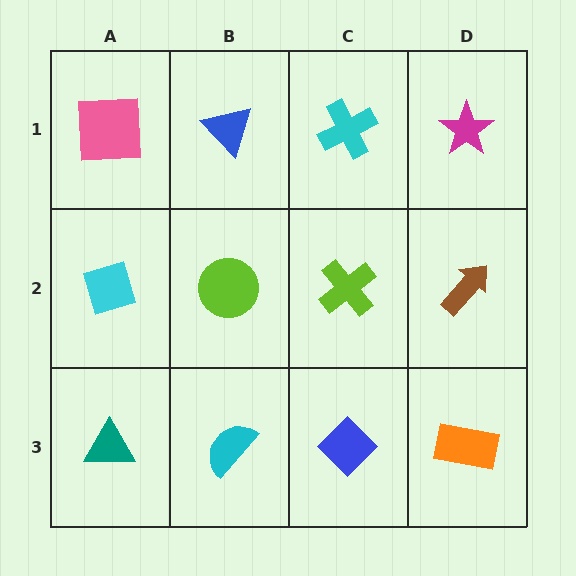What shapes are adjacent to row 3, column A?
A cyan diamond (row 2, column A), a cyan semicircle (row 3, column B).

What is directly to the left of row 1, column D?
A cyan cross.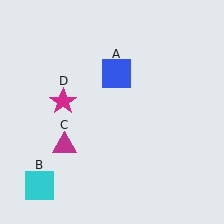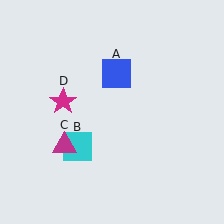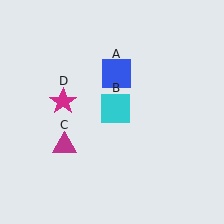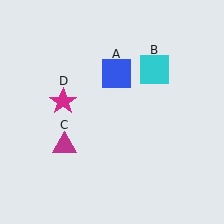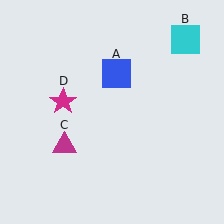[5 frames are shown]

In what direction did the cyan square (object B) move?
The cyan square (object B) moved up and to the right.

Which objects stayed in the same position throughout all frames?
Blue square (object A) and magenta triangle (object C) and magenta star (object D) remained stationary.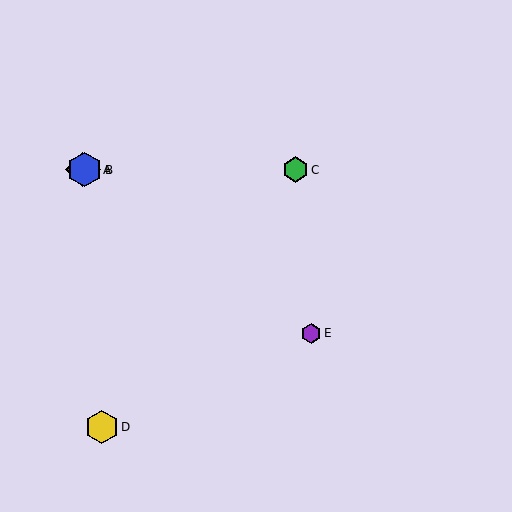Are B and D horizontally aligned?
No, B is at y≈170 and D is at y≈427.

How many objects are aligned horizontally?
3 objects (A, B, C) are aligned horizontally.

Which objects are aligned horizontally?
Objects A, B, C are aligned horizontally.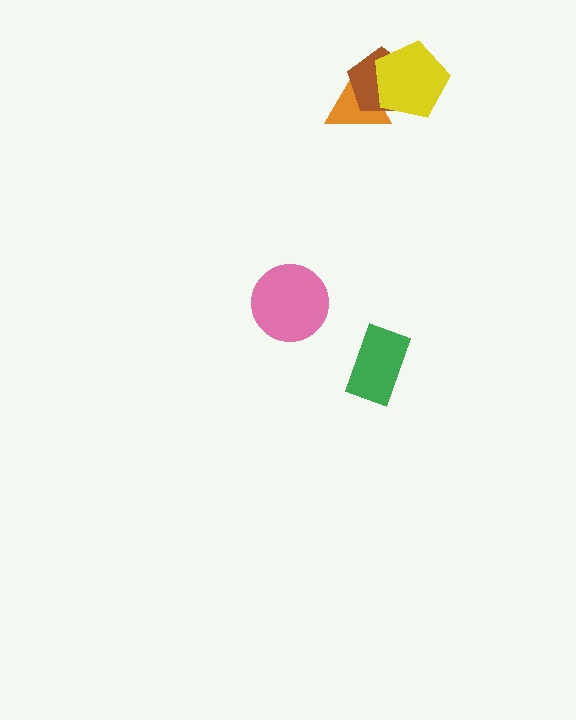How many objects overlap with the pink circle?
0 objects overlap with the pink circle.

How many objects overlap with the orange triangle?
2 objects overlap with the orange triangle.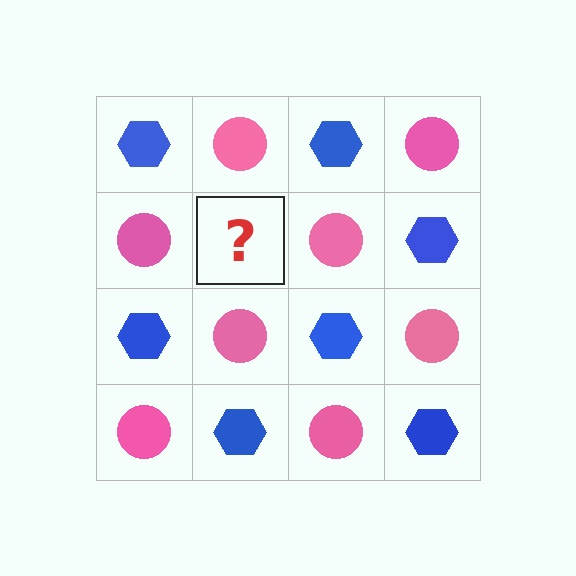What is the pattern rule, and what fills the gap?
The rule is that it alternates blue hexagon and pink circle in a checkerboard pattern. The gap should be filled with a blue hexagon.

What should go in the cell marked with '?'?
The missing cell should contain a blue hexagon.